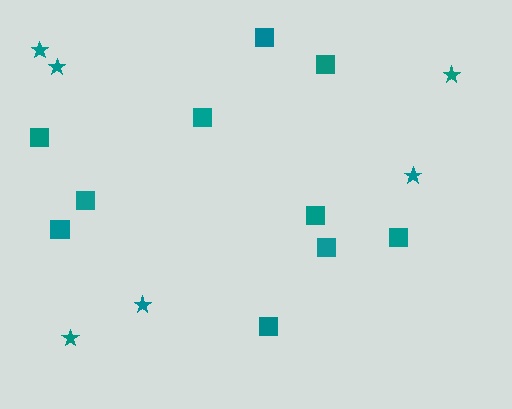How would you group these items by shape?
There are 2 groups: one group of squares (10) and one group of stars (6).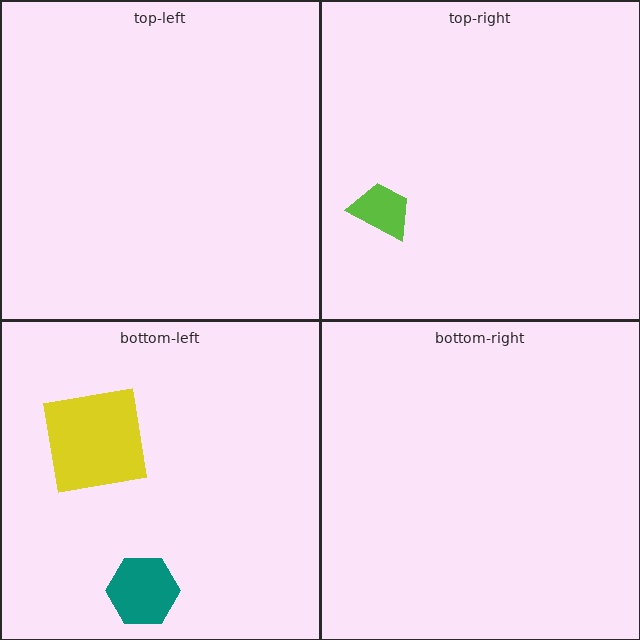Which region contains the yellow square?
The bottom-left region.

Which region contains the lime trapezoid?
The top-right region.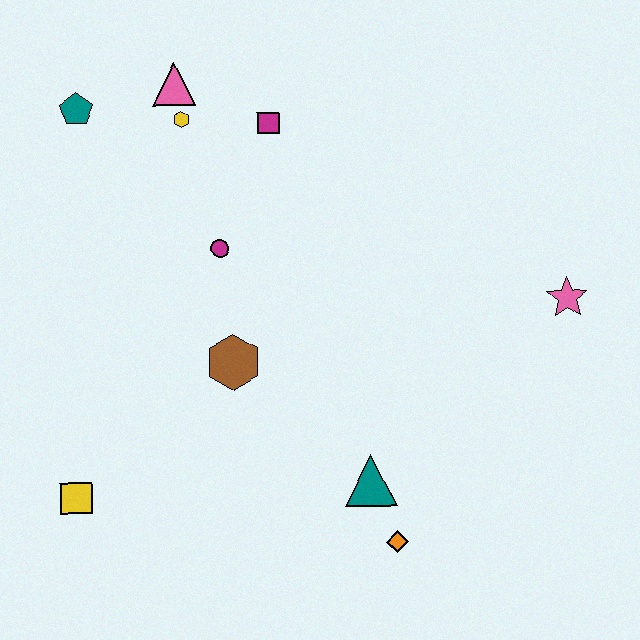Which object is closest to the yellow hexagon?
The pink triangle is closest to the yellow hexagon.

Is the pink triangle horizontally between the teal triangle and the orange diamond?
No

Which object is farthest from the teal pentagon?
The orange diamond is farthest from the teal pentagon.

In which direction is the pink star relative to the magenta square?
The pink star is to the right of the magenta square.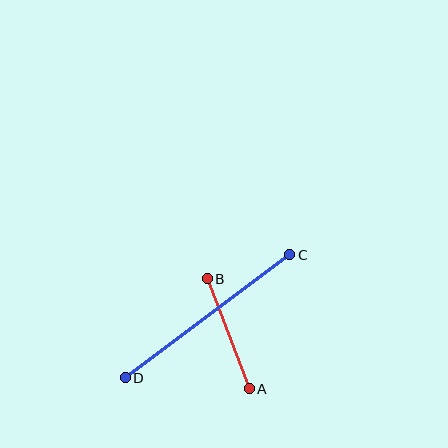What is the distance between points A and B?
The distance is approximately 118 pixels.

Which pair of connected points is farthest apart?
Points C and D are farthest apart.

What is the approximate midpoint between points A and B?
The midpoint is at approximately (228, 334) pixels.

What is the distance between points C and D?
The distance is approximately 205 pixels.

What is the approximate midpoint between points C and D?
The midpoint is at approximately (207, 316) pixels.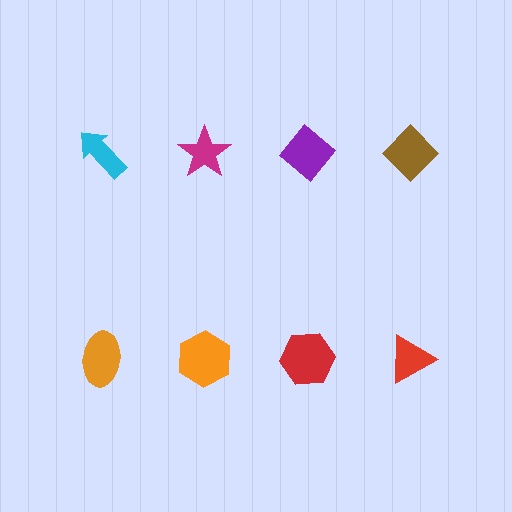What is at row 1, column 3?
A purple diamond.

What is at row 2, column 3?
A red hexagon.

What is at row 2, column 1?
An orange ellipse.